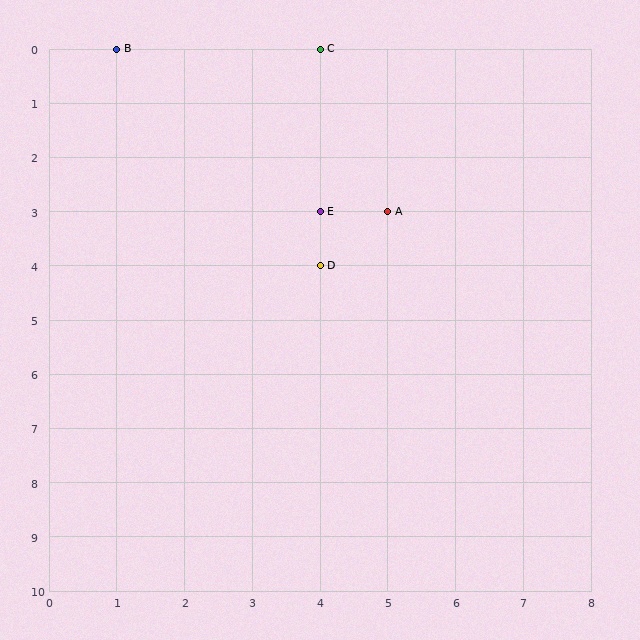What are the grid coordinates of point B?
Point B is at grid coordinates (1, 0).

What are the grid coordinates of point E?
Point E is at grid coordinates (4, 3).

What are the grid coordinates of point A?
Point A is at grid coordinates (5, 3).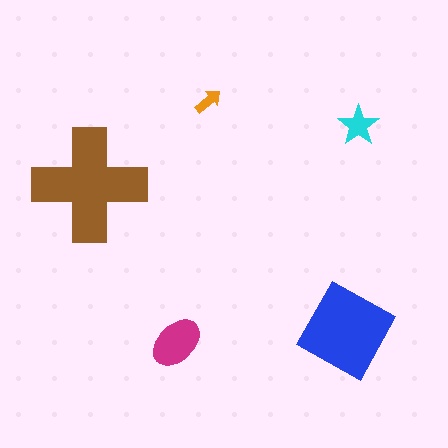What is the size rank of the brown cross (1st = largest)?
1st.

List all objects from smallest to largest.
The orange arrow, the cyan star, the magenta ellipse, the blue square, the brown cross.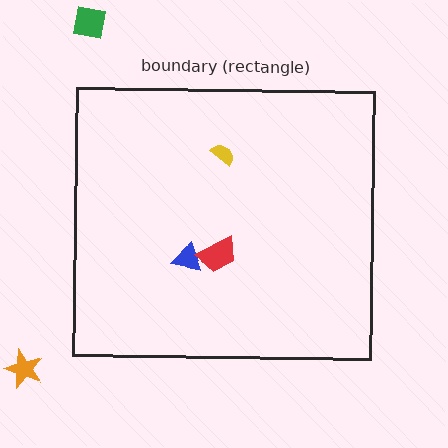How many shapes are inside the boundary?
3 inside, 2 outside.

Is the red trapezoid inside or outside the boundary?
Inside.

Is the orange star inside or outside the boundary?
Outside.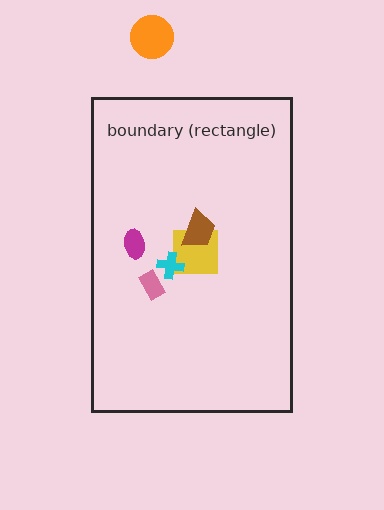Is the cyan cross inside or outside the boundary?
Inside.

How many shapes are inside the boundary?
5 inside, 1 outside.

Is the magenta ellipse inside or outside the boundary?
Inside.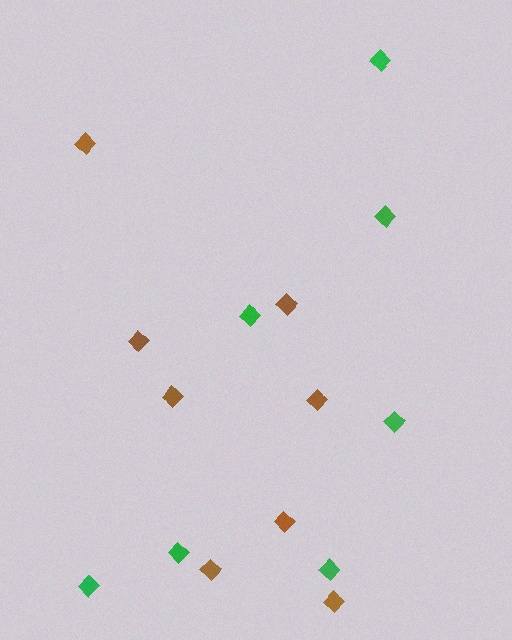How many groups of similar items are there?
There are 2 groups: one group of brown diamonds (8) and one group of green diamonds (7).